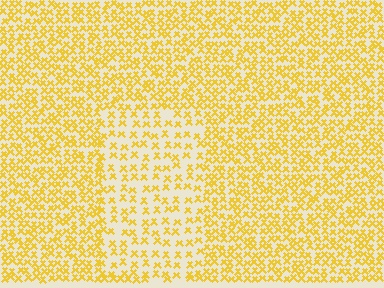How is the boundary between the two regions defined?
The boundary is defined by a change in element density (approximately 1.9x ratio). All elements are the same color, size, and shape.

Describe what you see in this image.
The image contains small yellow elements arranged at two different densities. A rectangle-shaped region is visible where the elements are less densely packed than the surrounding area.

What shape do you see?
I see a rectangle.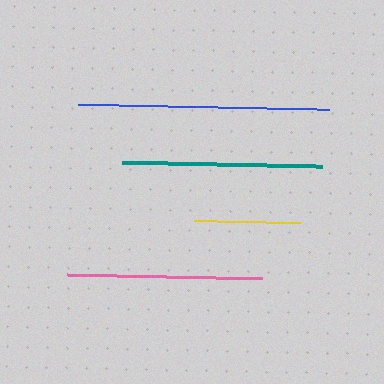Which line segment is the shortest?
The yellow line is the shortest at approximately 106 pixels.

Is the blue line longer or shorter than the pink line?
The blue line is longer than the pink line.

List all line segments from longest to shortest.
From longest to shortest: blue, teal, pink, yellow.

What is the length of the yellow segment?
The yellow segment is approximately 106 pixels long.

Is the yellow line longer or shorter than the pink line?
The pink line is longer than the yellow line.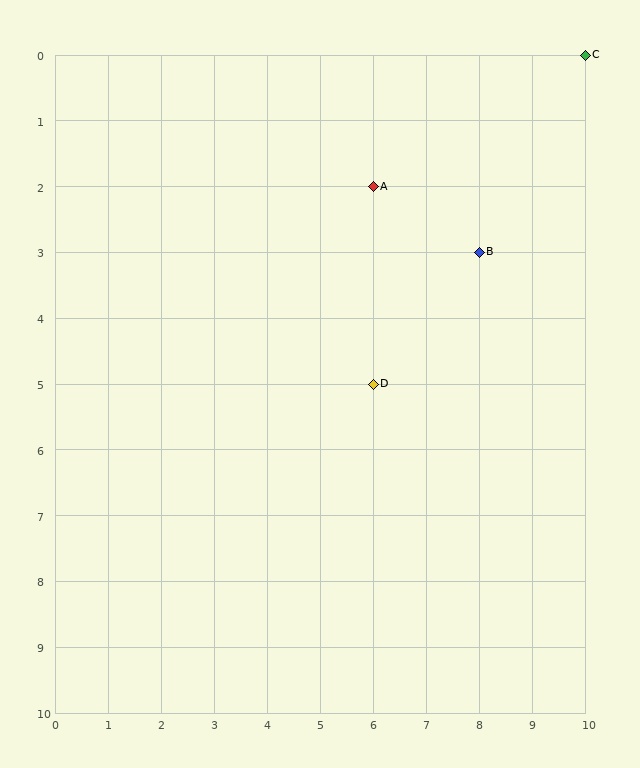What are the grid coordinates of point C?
Point C is at grid coordinates (10, 0).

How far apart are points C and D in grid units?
Points C and D are 4 columns and 5 rows apart (about 6.4 grid units diagonally).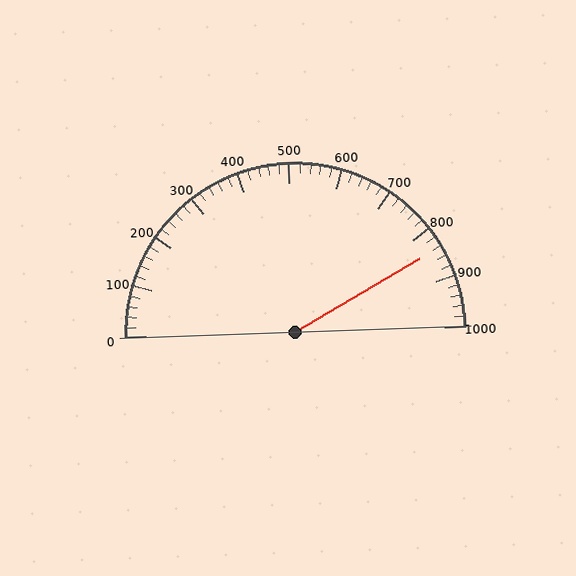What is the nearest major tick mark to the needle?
The nearest major tick mark is 800.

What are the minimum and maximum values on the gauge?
The gauge ranges from 0 to 1000.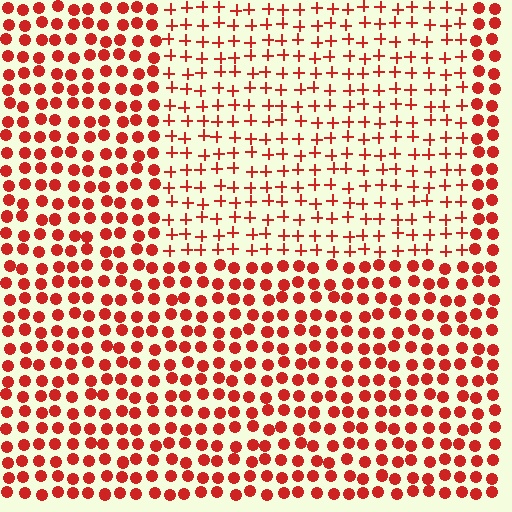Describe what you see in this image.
The image is filled with small red elements arranged in a uniform grid. A rectangle-shaped region contains plus signs, while the surrounding area contains circles. The boundary is defined purely by the change in element shape.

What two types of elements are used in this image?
The image uses plus signs inside the rectangle region and circles outside it.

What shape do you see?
I see a rectangle.